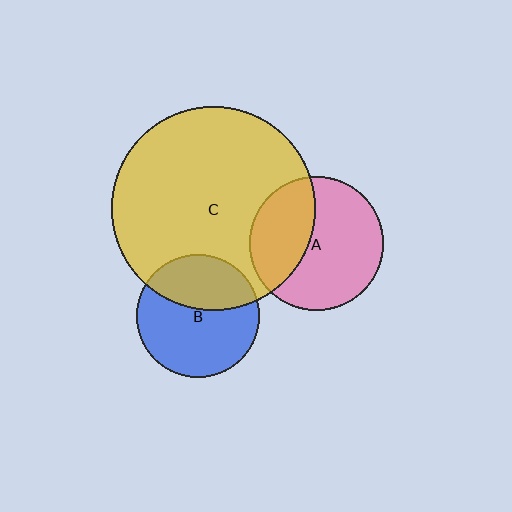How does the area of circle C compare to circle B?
Approximately 2.8 times.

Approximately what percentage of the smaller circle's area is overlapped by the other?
Approximately 35%.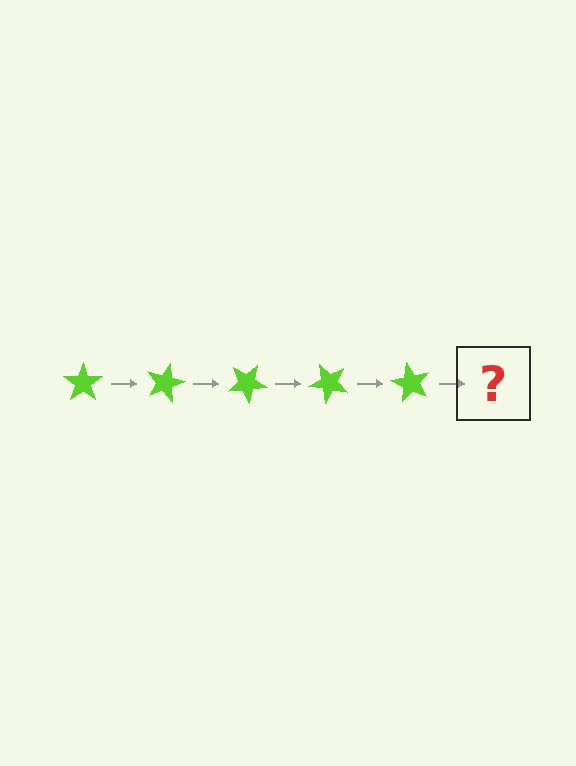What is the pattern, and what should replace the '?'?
The pattern is that the star rotates 15 degrees each step. The '?' should be a lime star rotated 75 degrees.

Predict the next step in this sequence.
The next step is a lime star rotated 75 degrees.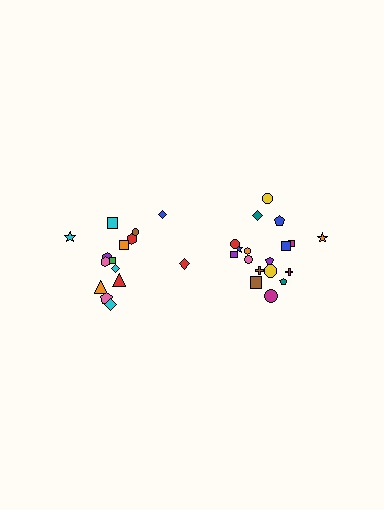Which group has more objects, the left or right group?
The right group.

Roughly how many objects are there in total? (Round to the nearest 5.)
Roughly 35 objects in total.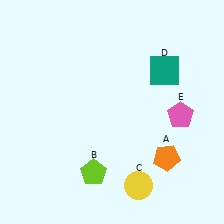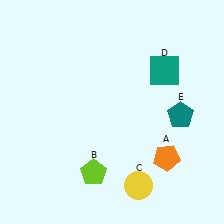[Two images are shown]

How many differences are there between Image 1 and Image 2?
There is 1 difference between the two images.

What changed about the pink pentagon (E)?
In Image 1, E is pink. In Image 2, it changed to teal.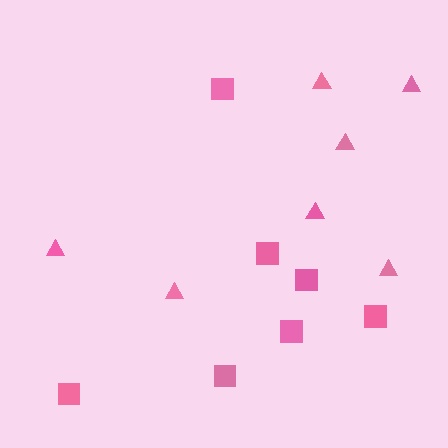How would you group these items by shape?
There are 2 groups: one group of triangles (7) and one group of squares (7).